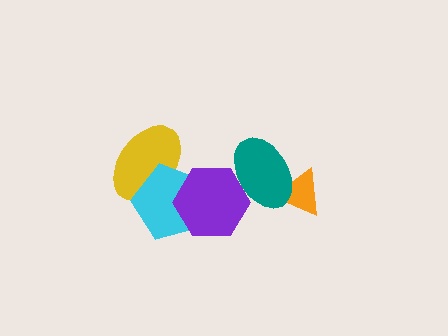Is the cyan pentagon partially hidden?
Yes, it is partially covered by another shape.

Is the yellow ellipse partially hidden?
Yes, it is partially covered by another shape.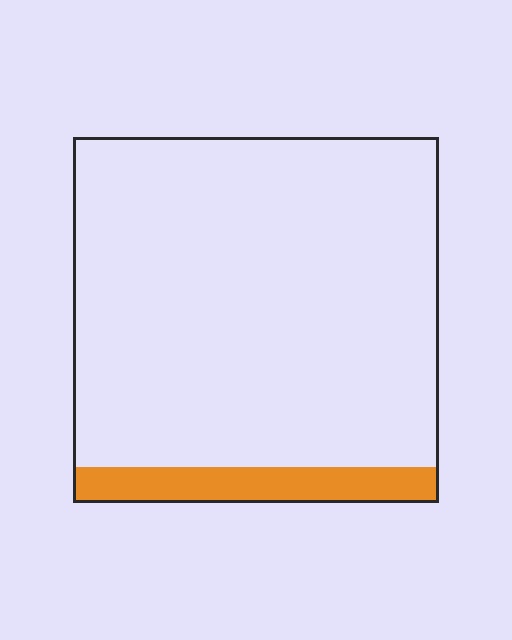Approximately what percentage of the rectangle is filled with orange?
Approximately 10%.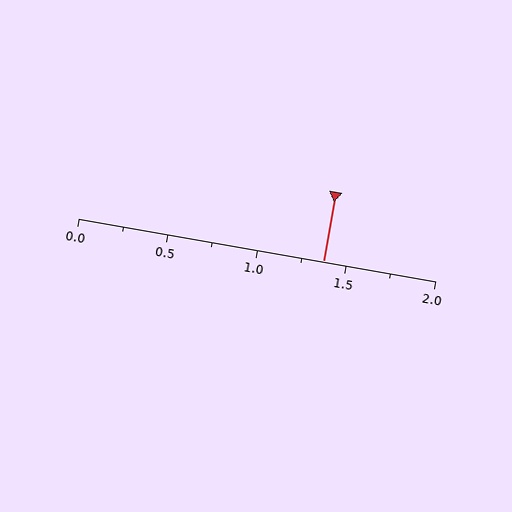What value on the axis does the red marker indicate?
The marker indicates approximately 1.38.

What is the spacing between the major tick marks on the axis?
The major ticks are spaced 0.5 apart.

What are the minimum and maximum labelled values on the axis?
The axis runs from 0.0 to 2.0.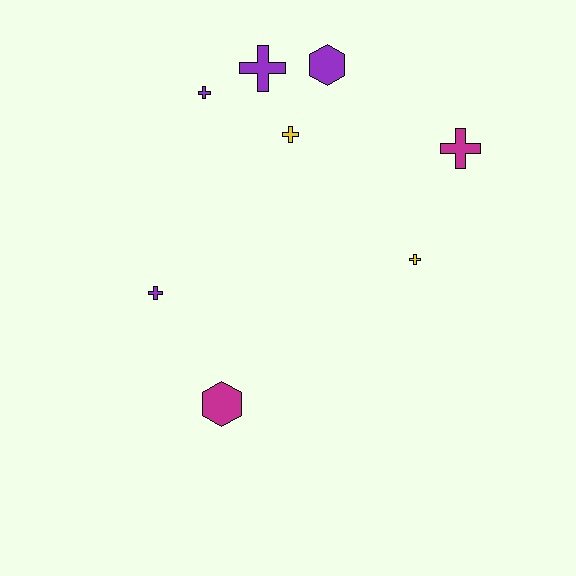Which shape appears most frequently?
Cross, with 6 objects.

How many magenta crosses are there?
There is 1 magenta cross.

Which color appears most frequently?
Purple, with 4 objects.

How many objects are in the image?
There are 8 objects.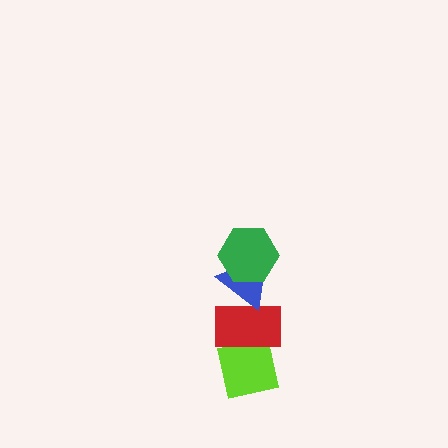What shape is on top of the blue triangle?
The green hexagon is on top of the blue triangle.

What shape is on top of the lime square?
The red rectangle is on top of the lime square.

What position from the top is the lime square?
The lime square is 4th from the top.